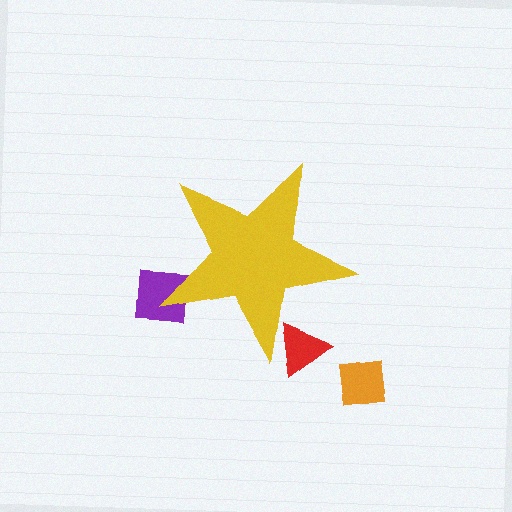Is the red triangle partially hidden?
Yes, the red triangle is partially hidden behind the yellow star.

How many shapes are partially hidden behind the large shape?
2 shapes are partially hidden.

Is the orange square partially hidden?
No, the orange square is fully visible.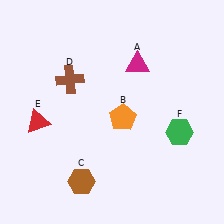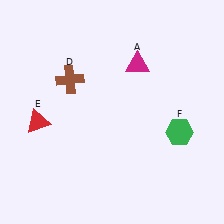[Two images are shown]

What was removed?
The orange pentagon (B), the brown hexagon (C) were removed in Image 2.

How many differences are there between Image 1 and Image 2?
There are 2 differences between the two images.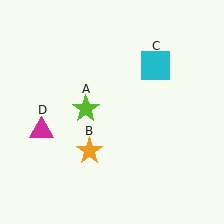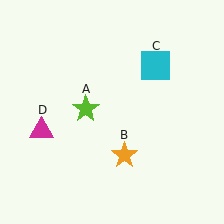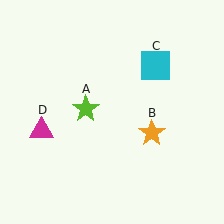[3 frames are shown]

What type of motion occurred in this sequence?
The orange star (object B) rotated counterclockwise around the center of the scene.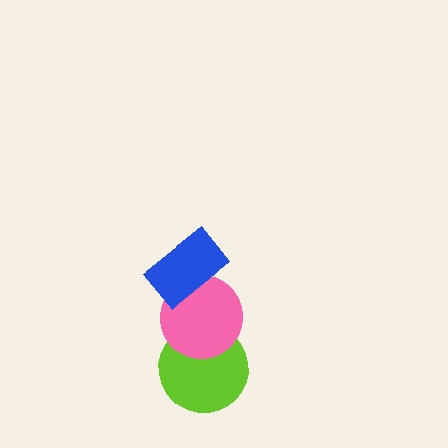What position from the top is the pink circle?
The pink circle is 2nd from the top.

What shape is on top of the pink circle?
The blue rectangle is on top of the pink circle.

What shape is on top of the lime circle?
The pink circle is on top of the lime circle.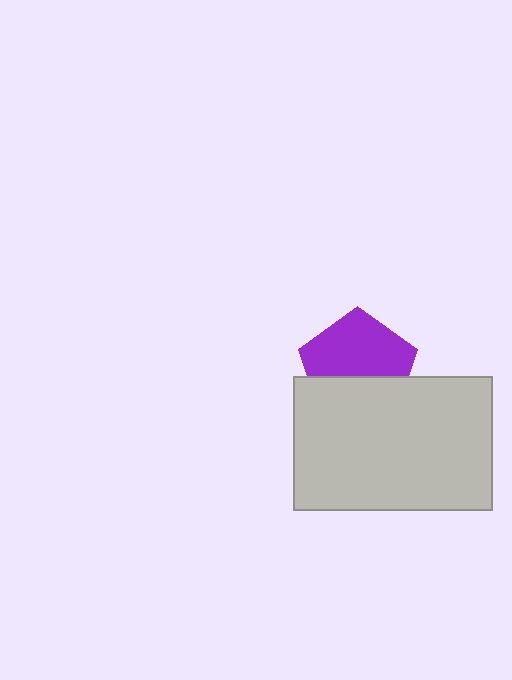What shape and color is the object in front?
The object in front is a light gray rectangle.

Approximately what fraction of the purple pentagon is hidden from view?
Roughly 41% of the purple pentagon is hidden behind the light gray rectangle.